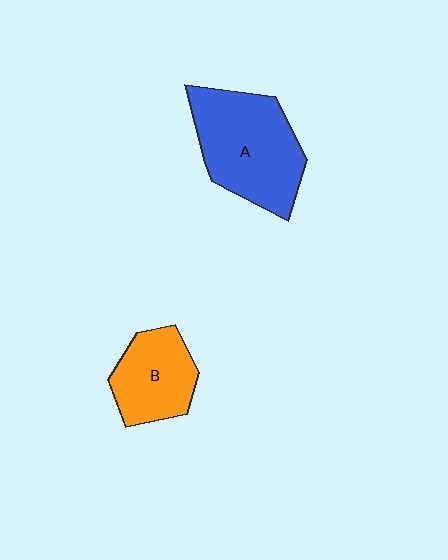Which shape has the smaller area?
Shape B (orange).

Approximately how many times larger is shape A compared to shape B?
Approximately 1.6 times.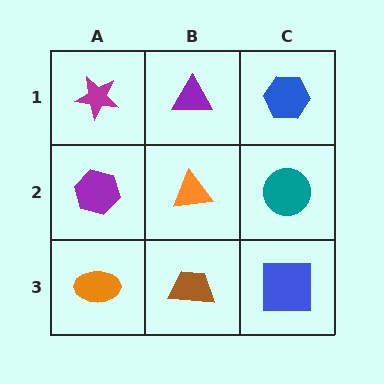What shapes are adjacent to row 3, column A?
A purple hexagon (row 2, column A), a brown trapezoid (row 3, column B).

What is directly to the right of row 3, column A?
A brown trapezoid.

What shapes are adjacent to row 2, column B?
A purple triangle (row 1, column B), a brown trapezoid (row 3, column B), a purple hexagon (row 2, column A), a teal circle (row 2, column C).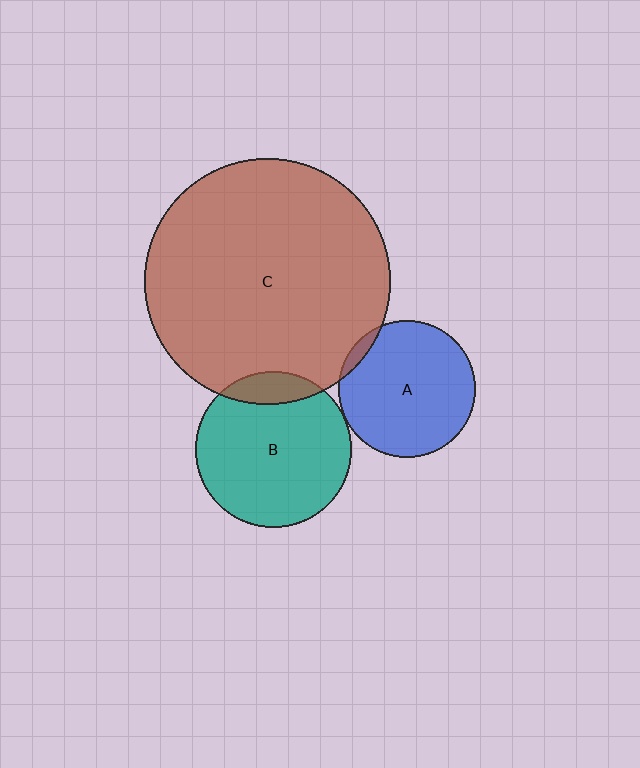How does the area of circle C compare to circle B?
Approximately 2.5 times.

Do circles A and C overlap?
Yes.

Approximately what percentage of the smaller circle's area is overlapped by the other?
Approximately 5%.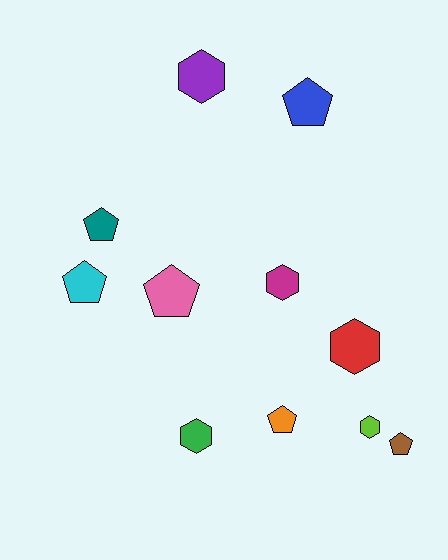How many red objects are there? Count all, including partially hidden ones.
There is 1 red object.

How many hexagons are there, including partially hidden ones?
There are 5 hexagons.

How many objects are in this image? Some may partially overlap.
There are 11 objects.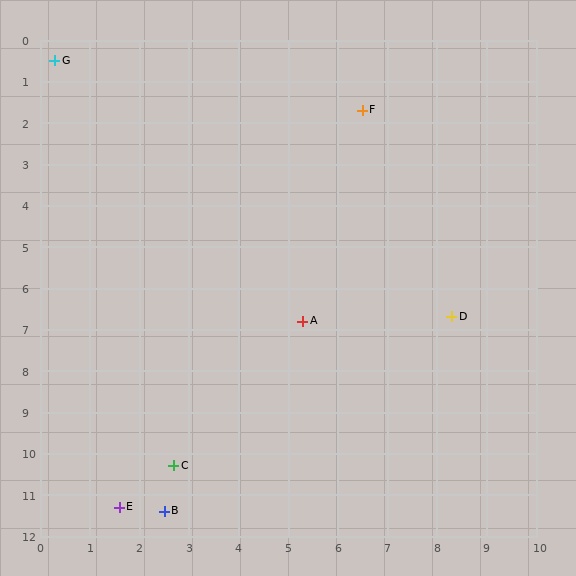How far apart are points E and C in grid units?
Points E and C are about 1.5 grid units apart.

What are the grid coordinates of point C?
Point C is at approximately (2.7, 10.3).